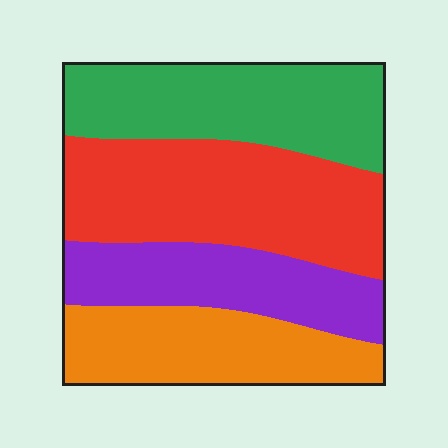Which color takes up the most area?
Red, at roughly 30%.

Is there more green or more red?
Red.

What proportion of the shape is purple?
Purple takes up about one fifth (1/5) of the shape.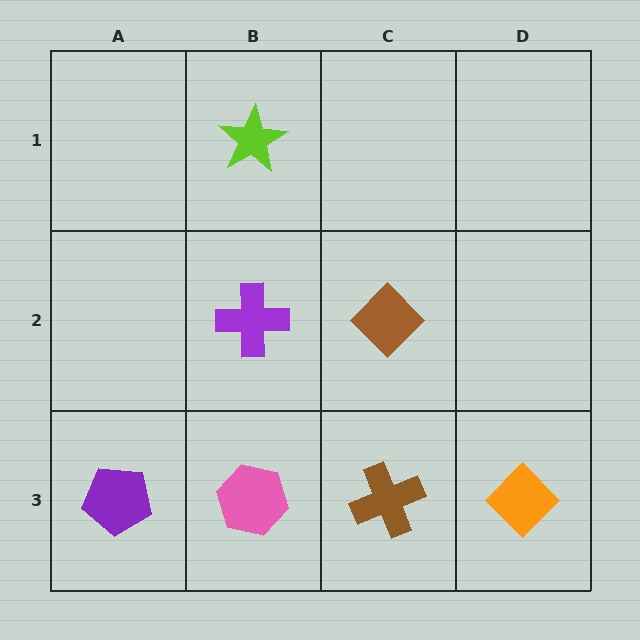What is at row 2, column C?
A brown diamond.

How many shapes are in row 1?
1 shape.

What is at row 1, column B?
A lime star.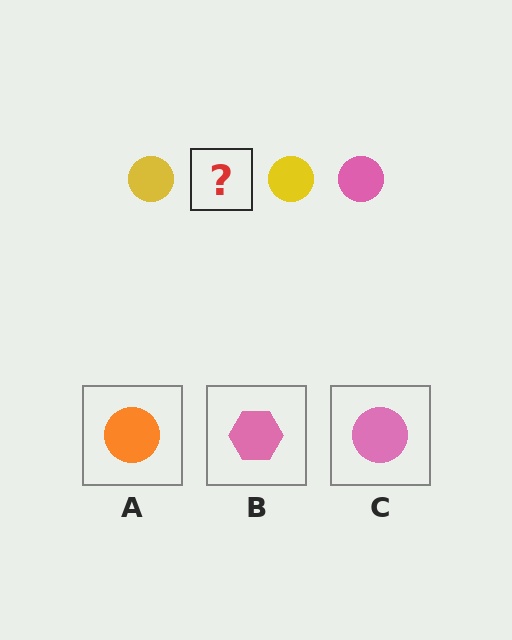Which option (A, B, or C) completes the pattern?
C.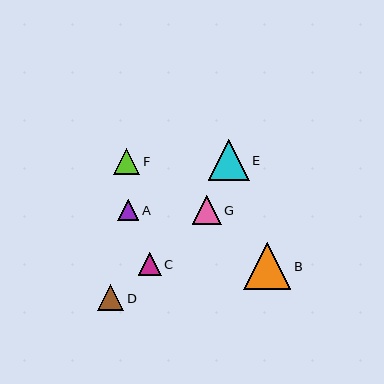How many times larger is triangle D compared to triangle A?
Triangle D is approximately 1.3 times the size of triangle A.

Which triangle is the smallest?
Triangle A is the smallest with a size of approximately 21 pixels.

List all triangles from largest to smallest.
From largest to smallest: B, E, G, D, F, C, A.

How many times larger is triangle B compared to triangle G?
Triangle B is approximately 1.6 times the size of triangle G.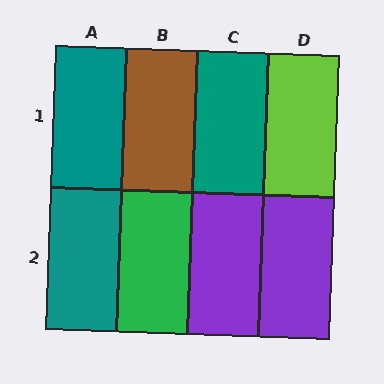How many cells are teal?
3 cells are teal.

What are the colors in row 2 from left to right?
Teal, green, purple, purple.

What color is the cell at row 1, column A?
Teal.